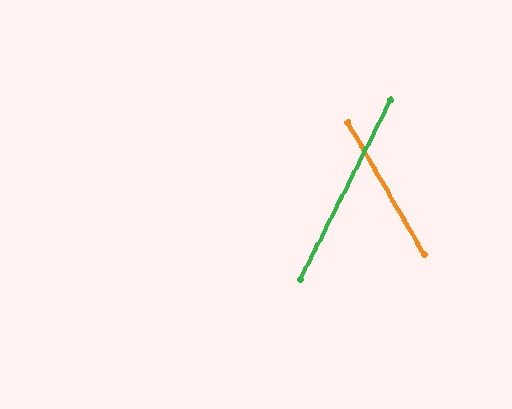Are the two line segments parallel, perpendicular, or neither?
Neither parallel nor perpendicular — they differ by about 57°.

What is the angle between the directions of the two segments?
Approximately 57 degrees.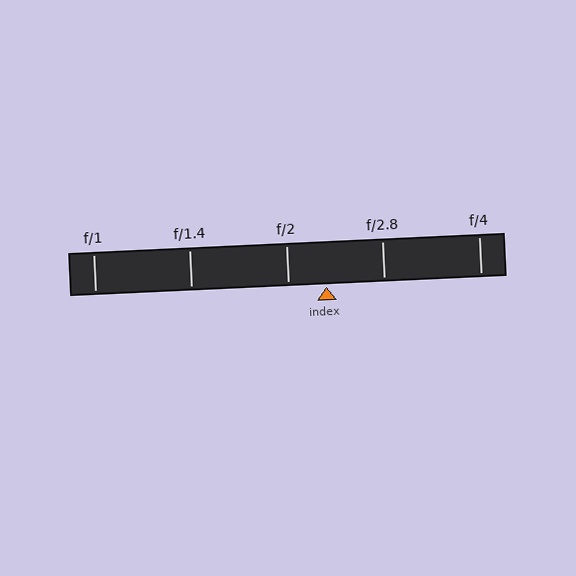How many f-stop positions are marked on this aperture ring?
There are 5 f-stop positions marked.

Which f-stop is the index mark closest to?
The index mark is closest to f/2.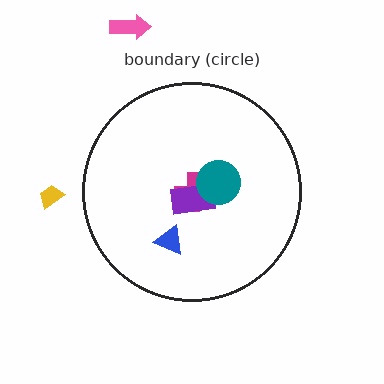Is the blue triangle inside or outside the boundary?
Inside.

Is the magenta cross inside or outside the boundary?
Inside.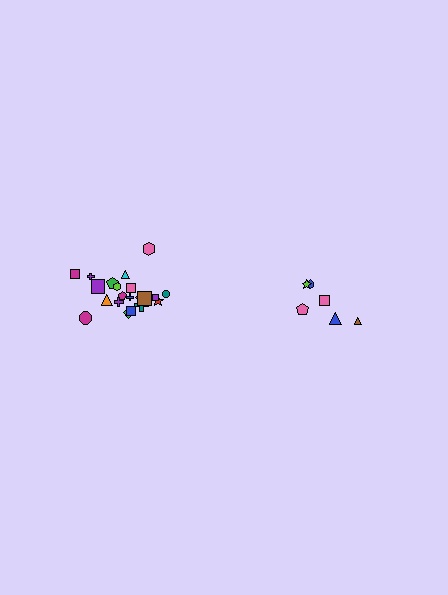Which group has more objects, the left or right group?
The left group.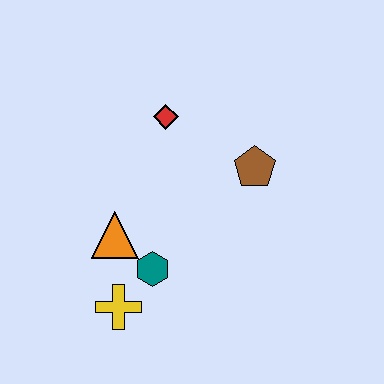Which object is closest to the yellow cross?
The teal hexagon is closest to the yellow cross.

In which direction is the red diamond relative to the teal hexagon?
The red diamond is above the teal hexagon.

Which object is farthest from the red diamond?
The yellow cross is farthest from the red diamond.